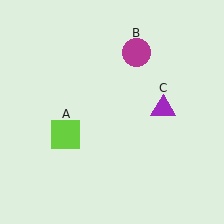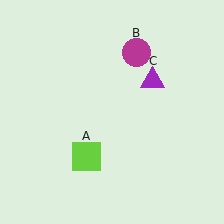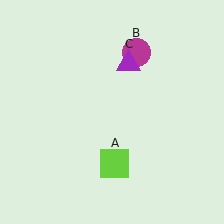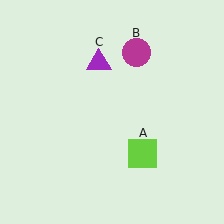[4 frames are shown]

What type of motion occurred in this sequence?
The lime square (object A), purple triangle (object C) rotated counterclockwise around the center of the scene.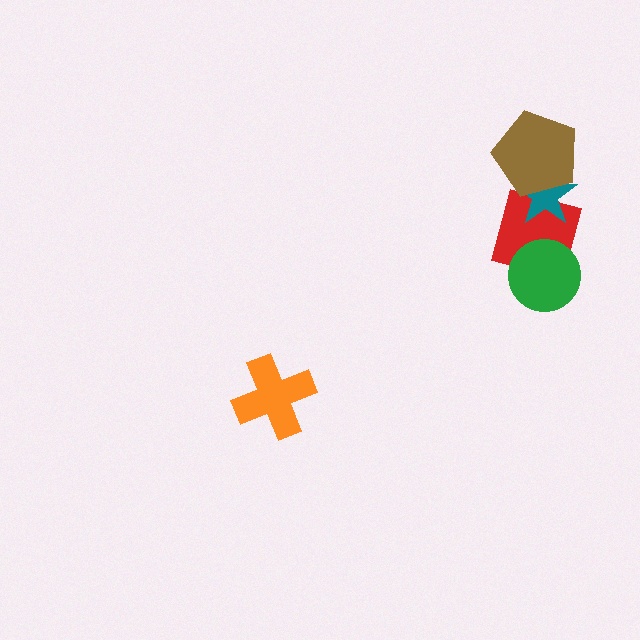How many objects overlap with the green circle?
1 object overlaps with the green circle.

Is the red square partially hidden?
Yes, it is partially covered by another shape.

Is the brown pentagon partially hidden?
No, no other shape covers it.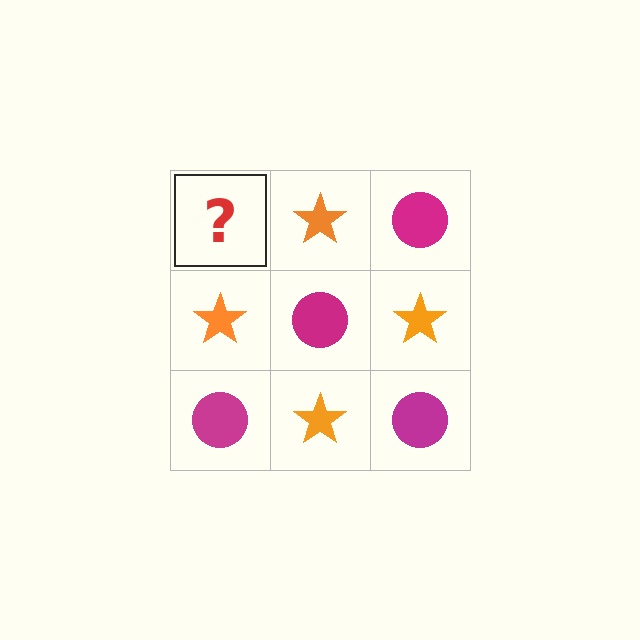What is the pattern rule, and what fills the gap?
The rule is that it alternates magenta circle and orange star in a checkerboard pattern. The gap should be filled with a magenta circle.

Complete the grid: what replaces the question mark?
The question mark should be replaced with a magenta circle.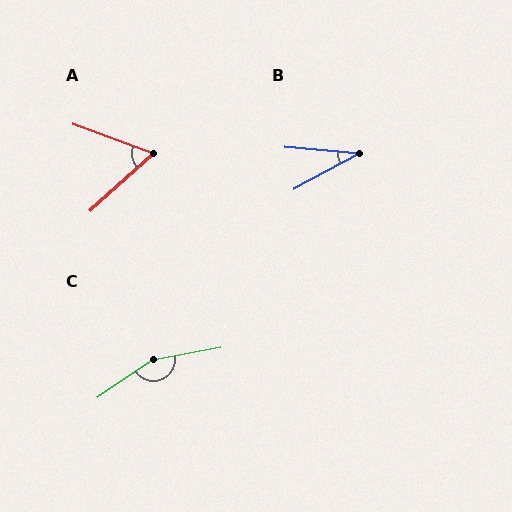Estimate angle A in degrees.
Approximately 62 degrees.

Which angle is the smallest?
B, at approximately 34 degrees.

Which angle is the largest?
C, at approximately 156 degrees.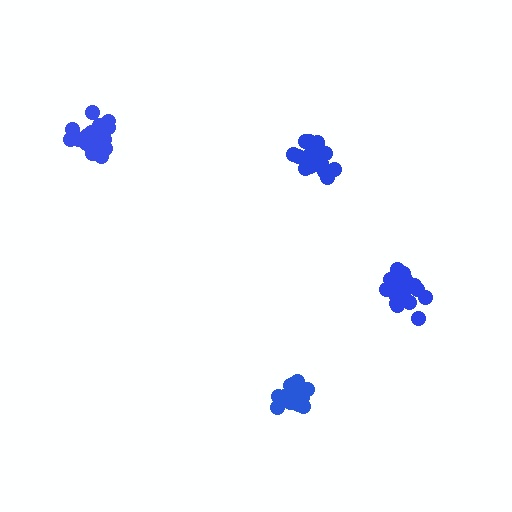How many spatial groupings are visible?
There are 4 spatial groupings.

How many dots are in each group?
Group 1: 19 dots, Group 2: 19 dots, Group 3: 16 dots, Group 4: 16 dots (70 total).